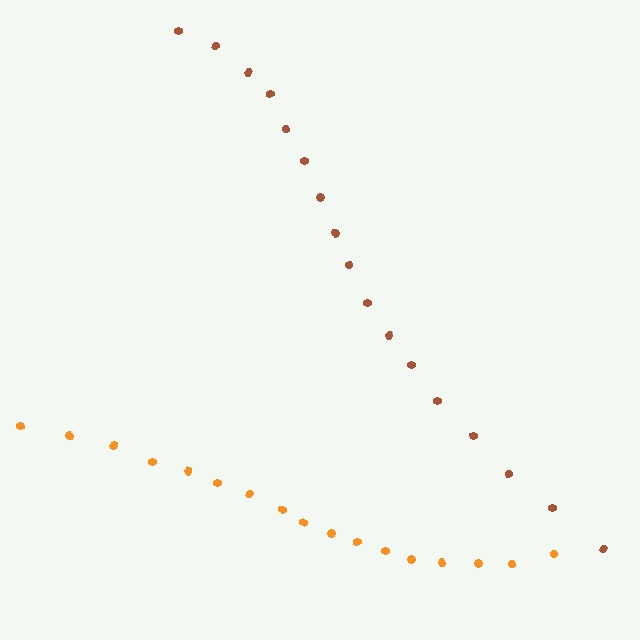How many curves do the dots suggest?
There are 2 distinct paths.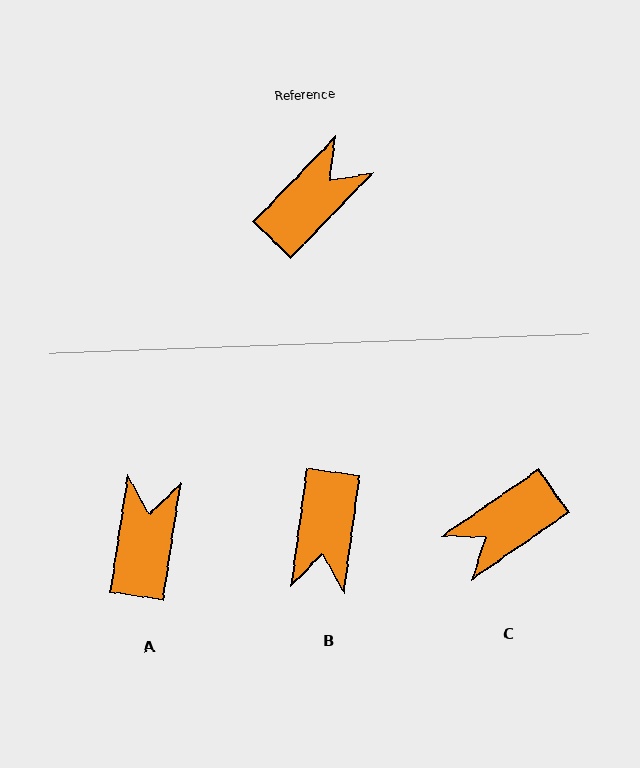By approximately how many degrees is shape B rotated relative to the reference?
Approximately 143 degrees clockwise.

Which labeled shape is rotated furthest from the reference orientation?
C, about 169 degrees away.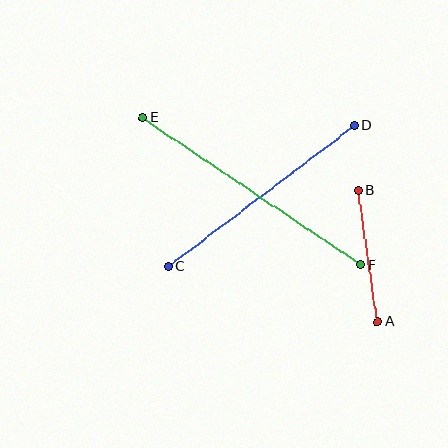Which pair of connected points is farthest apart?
Points E and F are farthest apart.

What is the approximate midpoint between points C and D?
The midpoint is at approximately (262, 196) pixels.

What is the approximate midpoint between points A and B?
The midpoint is at approximately (368, 256) pixels.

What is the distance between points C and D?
The distance is approximately 233 pixels.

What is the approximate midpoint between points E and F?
The midpoint is at approximately (252, 191) pixels.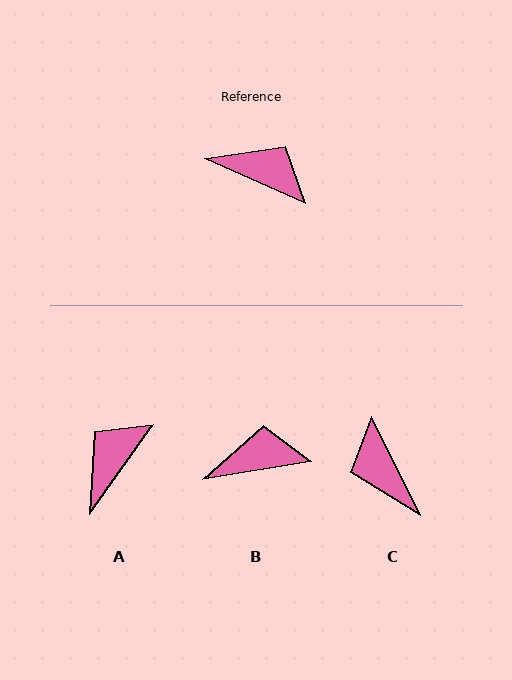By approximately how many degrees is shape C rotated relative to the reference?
Approximately 140 degrees counter-clockwise.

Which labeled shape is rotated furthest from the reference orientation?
C, about 140 degrees away.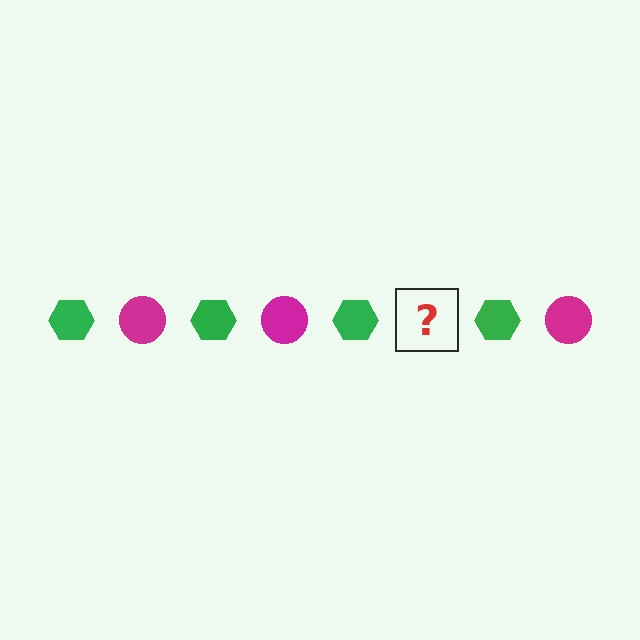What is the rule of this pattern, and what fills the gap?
The rule is that the pattern alternates between green hexagon and magenta circle. The gap should be filled with a magenta circle.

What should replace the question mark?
The question mark should be replaced with a magenta circle.